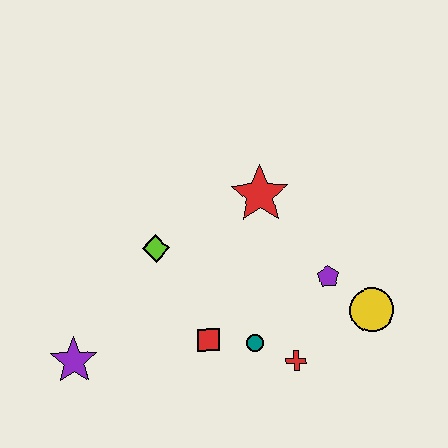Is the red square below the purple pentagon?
Yes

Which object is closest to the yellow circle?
The purple pentagon is closest to the yellow circle.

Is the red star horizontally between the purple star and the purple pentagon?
Yes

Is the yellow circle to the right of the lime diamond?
Yes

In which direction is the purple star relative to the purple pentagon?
The purple star is to the left of the purple pentagon.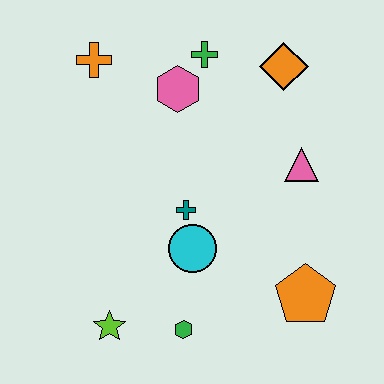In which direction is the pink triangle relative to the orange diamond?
The pink triangle is below the orange diamond.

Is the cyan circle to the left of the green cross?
Yes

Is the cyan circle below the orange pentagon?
No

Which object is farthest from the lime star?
The orange diamond is farthest from the lime star.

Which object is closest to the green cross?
The pink hexagon is closest to the green cross.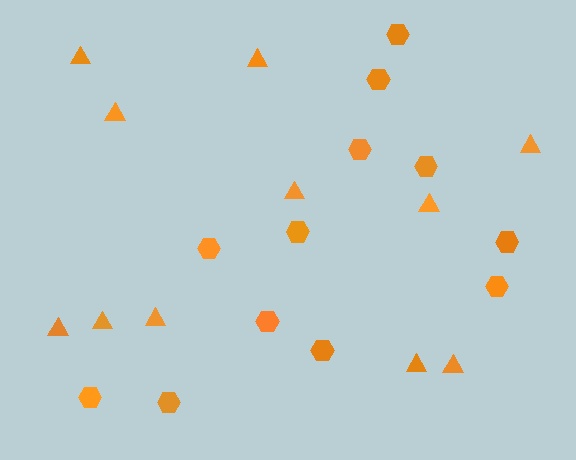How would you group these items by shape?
There are 2 groups: one group of hexagons (12) and one group of triangles (11).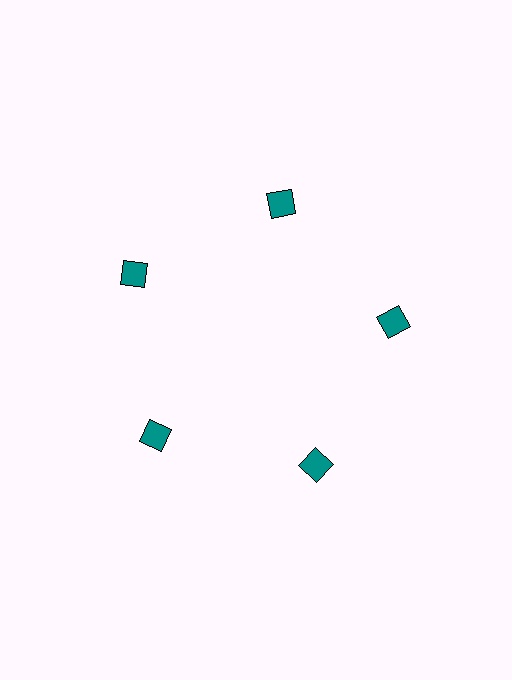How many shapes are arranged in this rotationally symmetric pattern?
There are 5 shapes, arranged in 5 groups of 1.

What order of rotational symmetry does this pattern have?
This pattern has 5-fold rotational symmetry.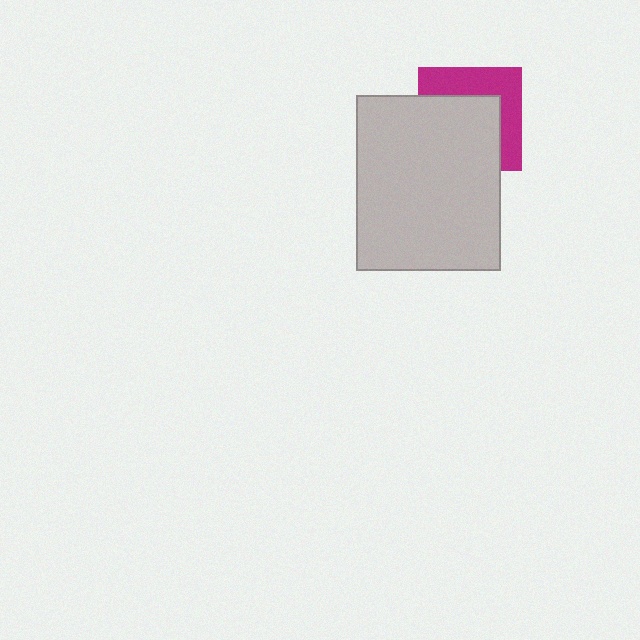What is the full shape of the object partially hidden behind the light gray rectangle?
The partially hidden object is a magenta square.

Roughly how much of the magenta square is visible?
A small part of it is visible (roughly 41%).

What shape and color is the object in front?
The object in front is a light gray rectangle.